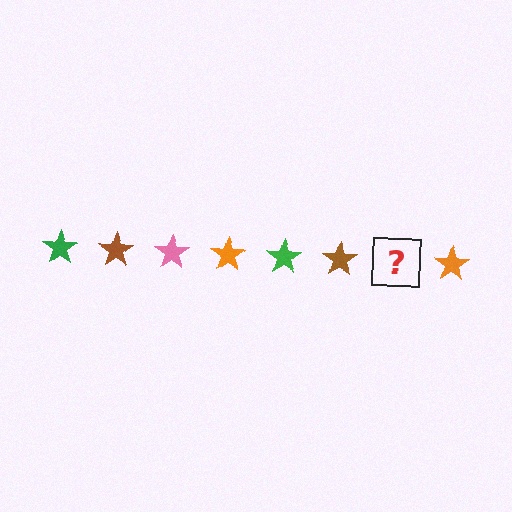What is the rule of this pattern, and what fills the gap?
The rule is that the pattern cycles through green, brown, pink, orange stars. The gap should be filled with a pink star.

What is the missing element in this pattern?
The missing element is a pink star.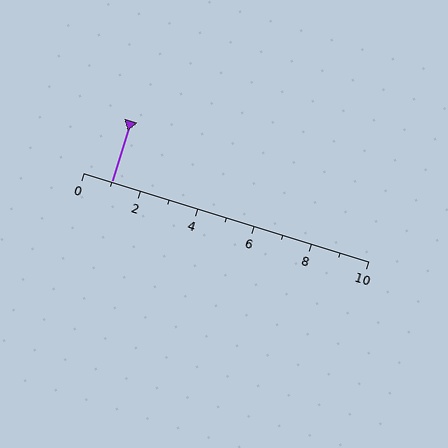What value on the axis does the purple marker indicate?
The marker indicates approximately 1.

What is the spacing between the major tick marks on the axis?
The major ticks are spaced 2 apart.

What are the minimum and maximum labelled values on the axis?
The axis runs from 0 to 10.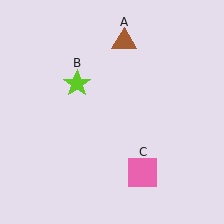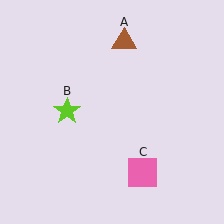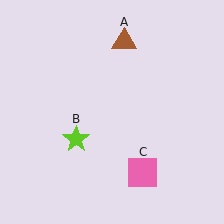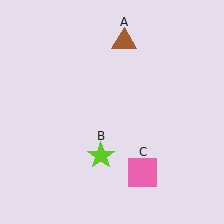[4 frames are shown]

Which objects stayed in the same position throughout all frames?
Brown triangle (object A) and pink square (object C) remained stationary.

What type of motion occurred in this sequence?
The lime star (object B) rotated counterclockwise around the center of the scene.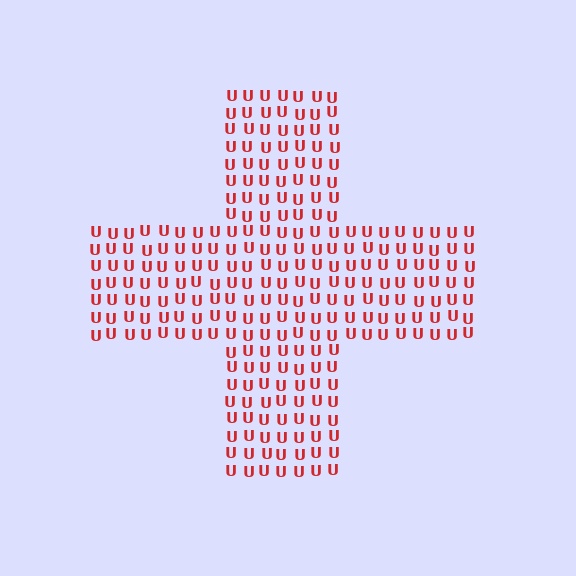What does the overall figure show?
The overall figure shows a cross.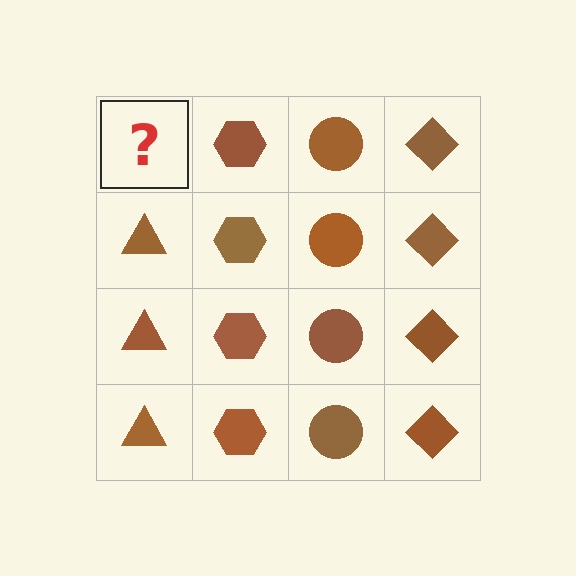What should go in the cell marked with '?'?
The missing cell should contain a brown triangle.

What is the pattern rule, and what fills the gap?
The rule is that each column has a consistent shape. The gap should be filled with a brown triangle.